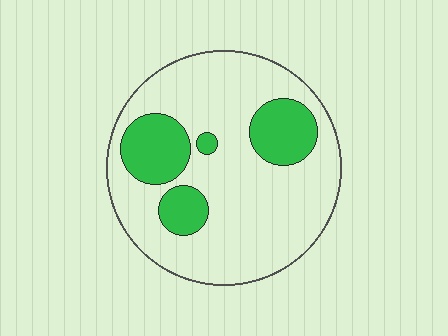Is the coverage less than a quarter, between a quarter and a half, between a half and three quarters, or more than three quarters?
Less than a quarter.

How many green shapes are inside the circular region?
4.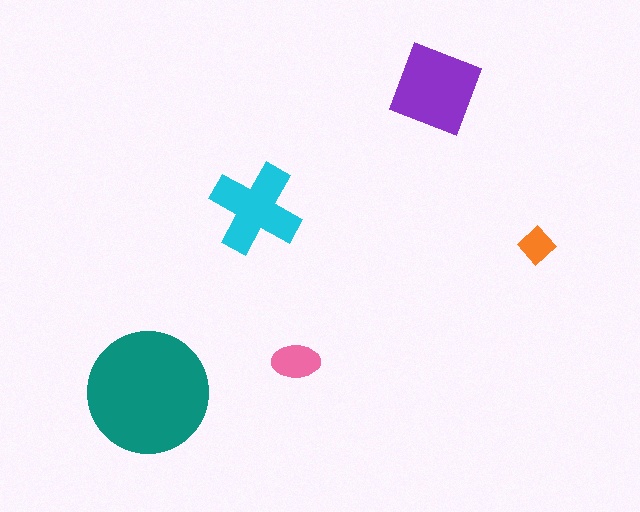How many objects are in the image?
There are 5 objects in the image.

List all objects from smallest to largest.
The orange diamond, the pink ellipse, the cyan cross, the purple square, the teal circle.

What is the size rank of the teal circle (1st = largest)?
1st.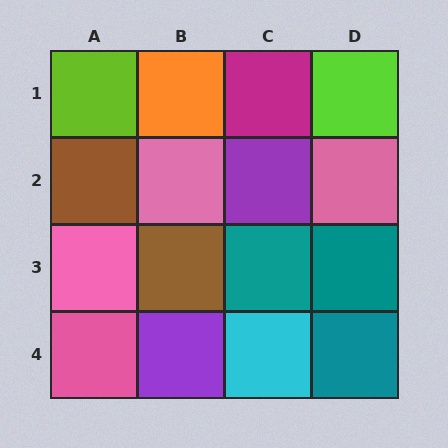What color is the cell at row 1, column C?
Magenta.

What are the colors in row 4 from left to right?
Pink, purple, cyan, teal.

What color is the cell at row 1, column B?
Orange.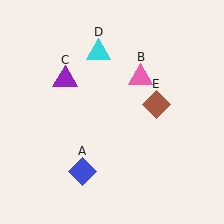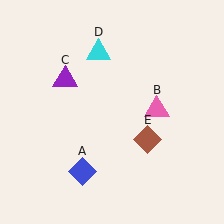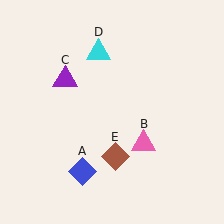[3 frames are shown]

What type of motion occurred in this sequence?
The pink triangle (object B), brown diamond (object E) rotated clockwise around the center of the scene.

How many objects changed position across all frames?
2 objects changed position: pink triangle (object B), brown diamond (object E).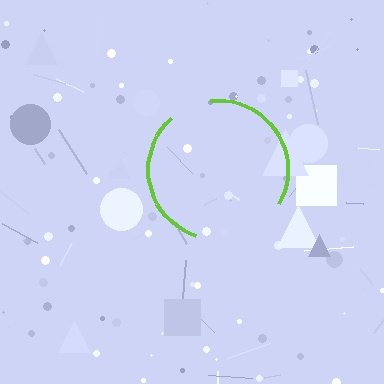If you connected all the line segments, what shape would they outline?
They would outline a circle.